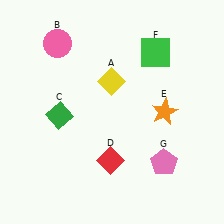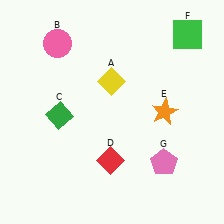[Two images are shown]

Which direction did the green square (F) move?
The green square (F) moved right.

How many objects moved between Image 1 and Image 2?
1 object moved between the two images.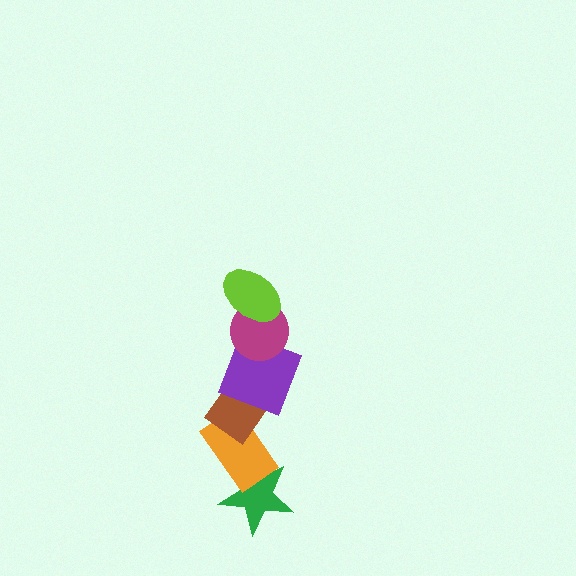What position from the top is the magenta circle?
The magenta circle is 2nd from the top.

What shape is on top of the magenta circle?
The lime ellipse is on top of the magenta circle.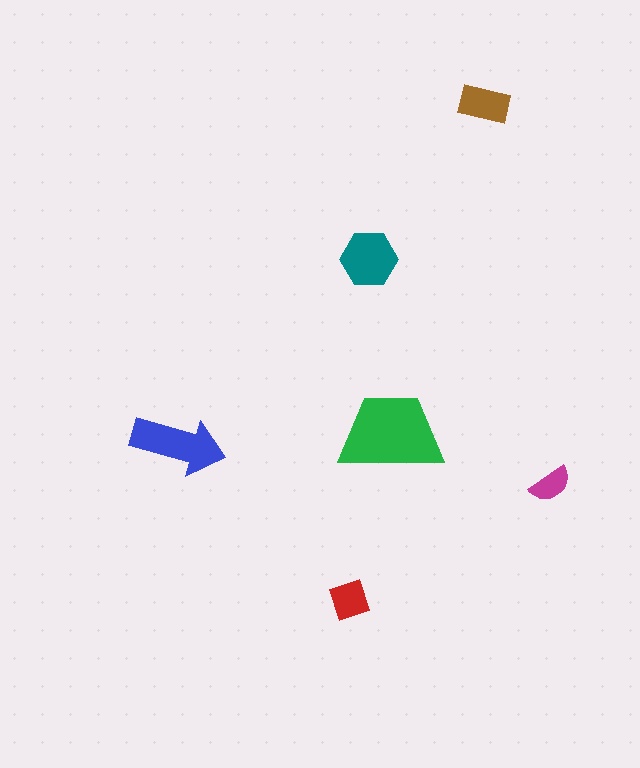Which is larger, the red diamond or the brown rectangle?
The brown rectangle.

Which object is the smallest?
The magenta semicircle.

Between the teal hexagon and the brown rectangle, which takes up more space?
The teal hexagon.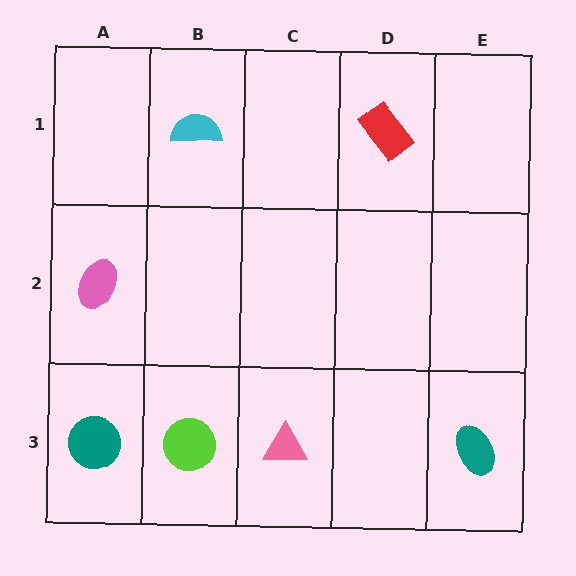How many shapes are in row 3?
4 shapes.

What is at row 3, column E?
A teal ellipse.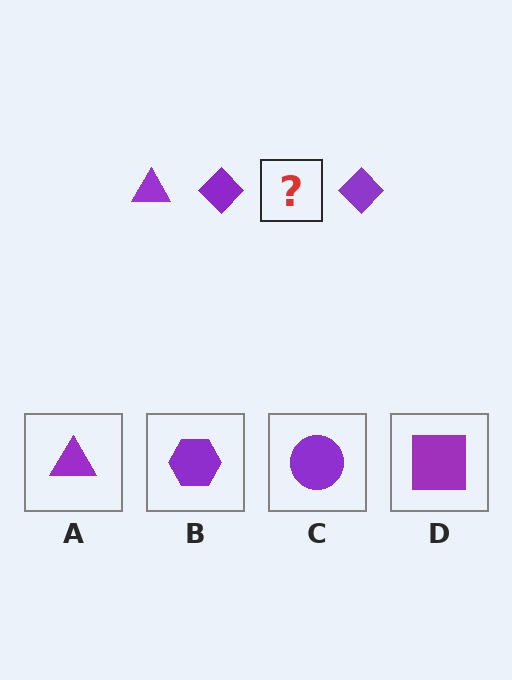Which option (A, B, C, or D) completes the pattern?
A.